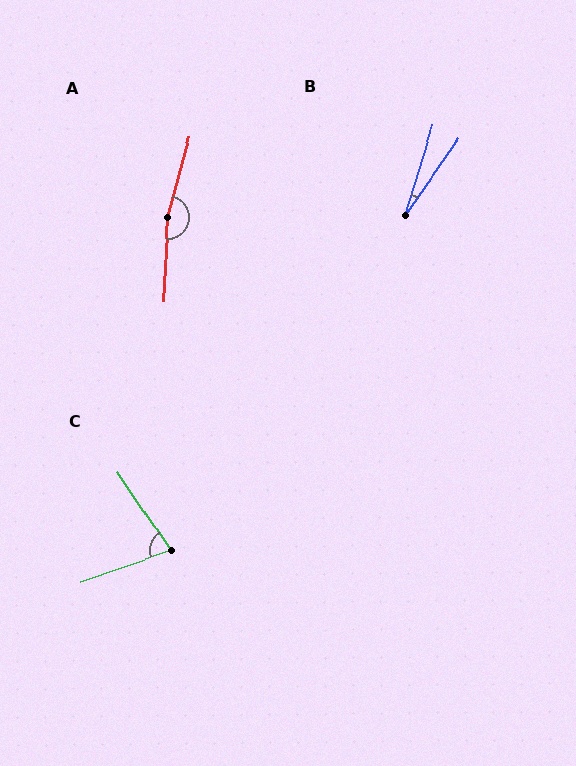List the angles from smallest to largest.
B (17°), C (75°), A (167°).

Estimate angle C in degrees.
Approximately 75 degrees.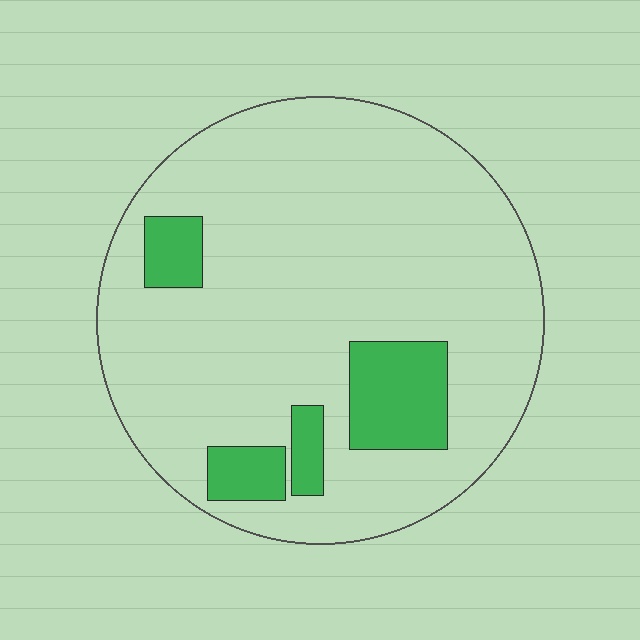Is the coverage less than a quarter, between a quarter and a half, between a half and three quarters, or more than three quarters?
Less than a quarter.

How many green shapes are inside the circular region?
4.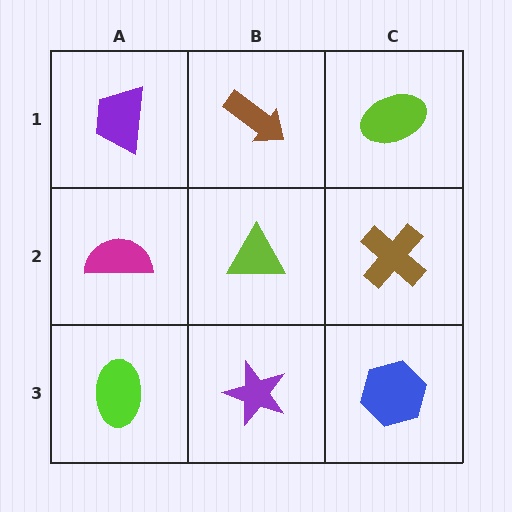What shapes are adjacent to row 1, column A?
A magenta semicircle (row 2, column A), a brown arrow (row 1, column B).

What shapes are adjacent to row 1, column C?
A brown cross (row 2, column C), a brown arrow (row 1, column B).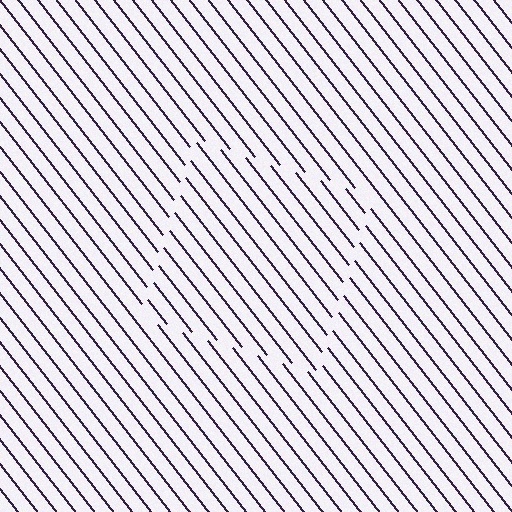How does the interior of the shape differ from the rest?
The interior of the shape contains the same grating, shifted by half a period — the contour is defined by the phase discontinuity where line-ends from the inner and outer gratings abut.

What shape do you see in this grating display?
An illusory square. The interior of the shape contains the same grating, shifted by half a period — the contour is defined by the phase discontinuity where line-ends from the inner and outer gratings abut.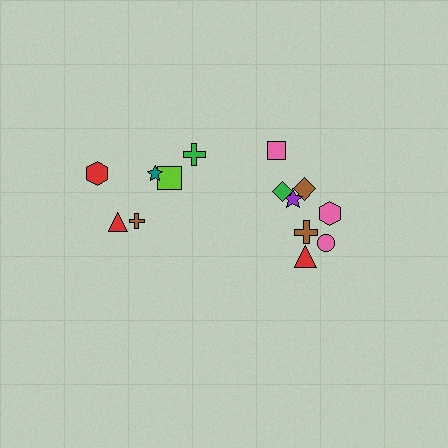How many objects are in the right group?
There are 8 objects.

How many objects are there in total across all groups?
There are 14 objects.